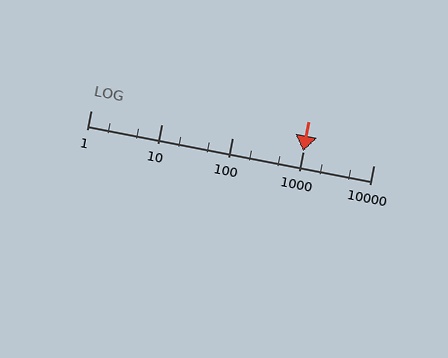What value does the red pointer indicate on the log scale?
The pointer indicates approximately 1000.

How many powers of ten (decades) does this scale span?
The scale spans 4 decades, from 1 to 10000.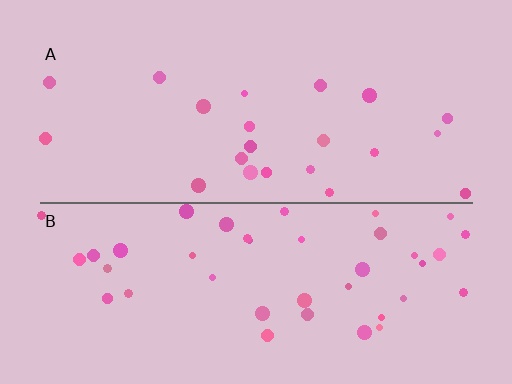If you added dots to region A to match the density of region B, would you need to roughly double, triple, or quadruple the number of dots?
Approximately double.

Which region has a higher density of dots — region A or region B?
B (the bottom).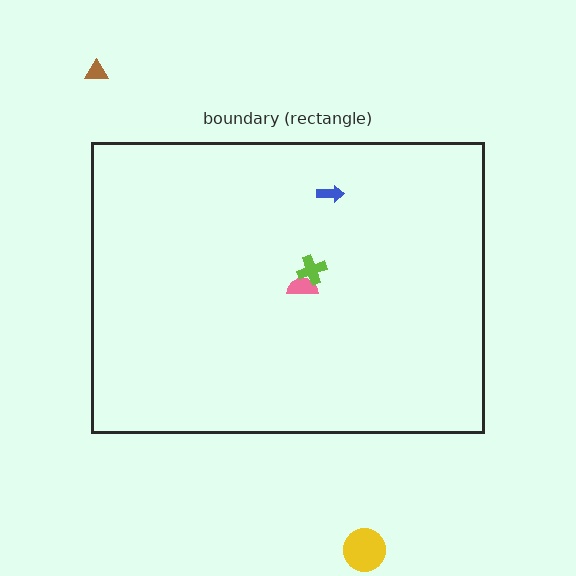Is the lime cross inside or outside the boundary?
Inside.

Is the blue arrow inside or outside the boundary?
Inside.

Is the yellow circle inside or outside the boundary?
Outside.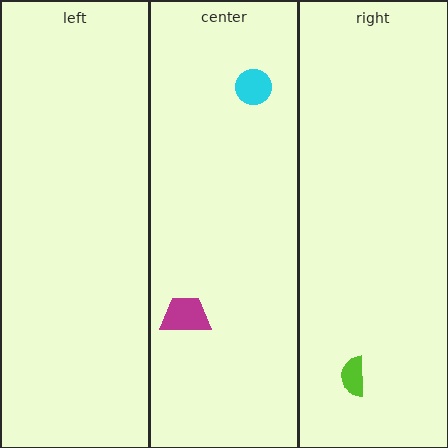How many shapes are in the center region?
2.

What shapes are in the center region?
The cyan circle, the magenta trapezoid.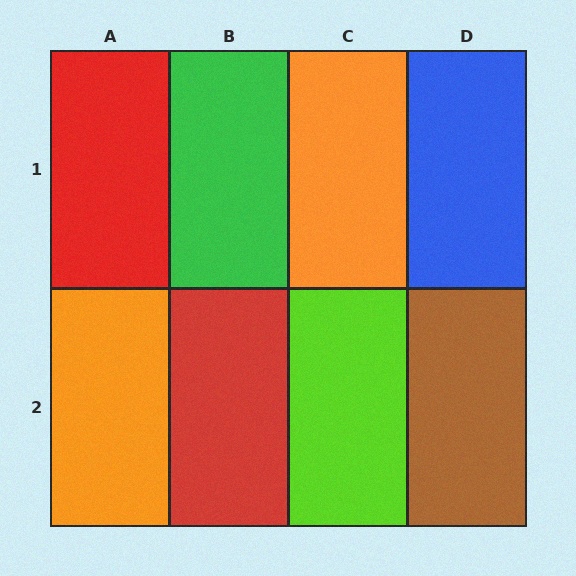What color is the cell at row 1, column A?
Red.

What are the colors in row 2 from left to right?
Orange, red, lime, brown.